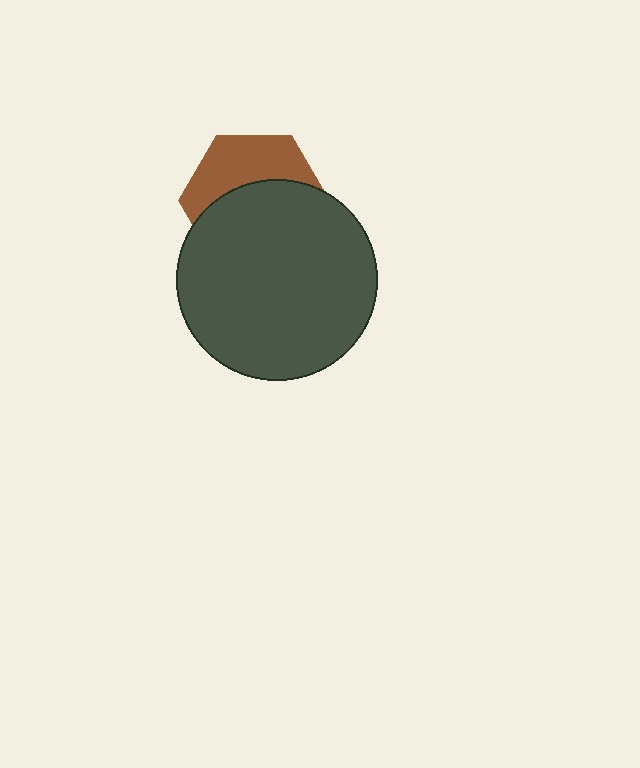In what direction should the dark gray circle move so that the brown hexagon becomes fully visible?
The dark gray circle should move down. That is the shortest direction to clear the overlap and leave the brown hexagon fully visible.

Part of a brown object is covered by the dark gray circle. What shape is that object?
It is a hexagon.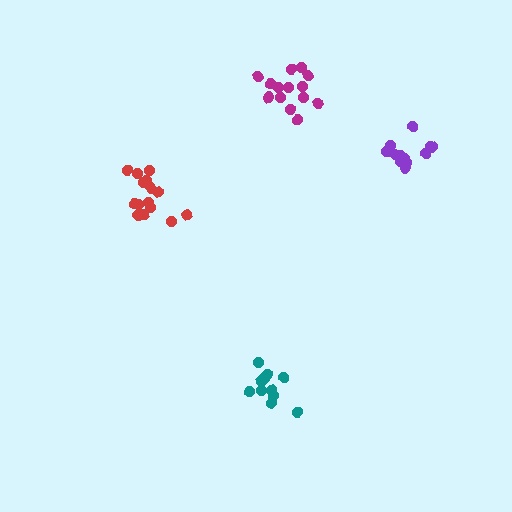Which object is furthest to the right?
The purple cluster is rightmost.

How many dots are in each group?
Group 1: 11 dots, Group 2: 14 dots, Group 3: 12 dots, Group 4: 15 dots (52 total).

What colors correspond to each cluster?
The clusters are colored: teal, magenta, purple, red.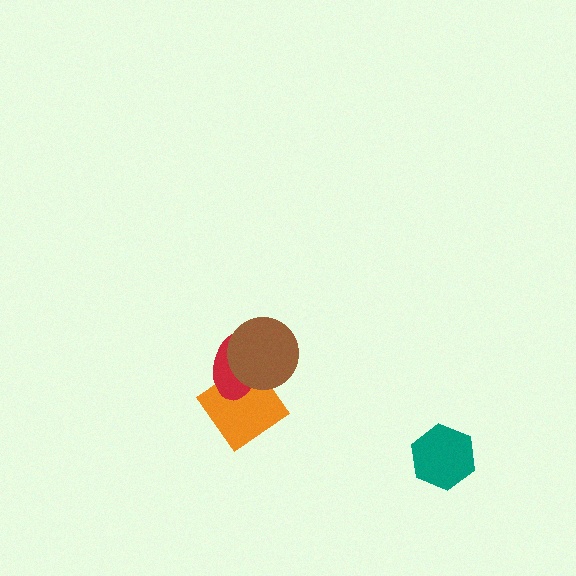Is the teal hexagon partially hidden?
No, no other shape covers it.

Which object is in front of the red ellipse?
The brown circle is in front of the red ellipse.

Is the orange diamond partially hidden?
Yes, it is partially covered by another shape.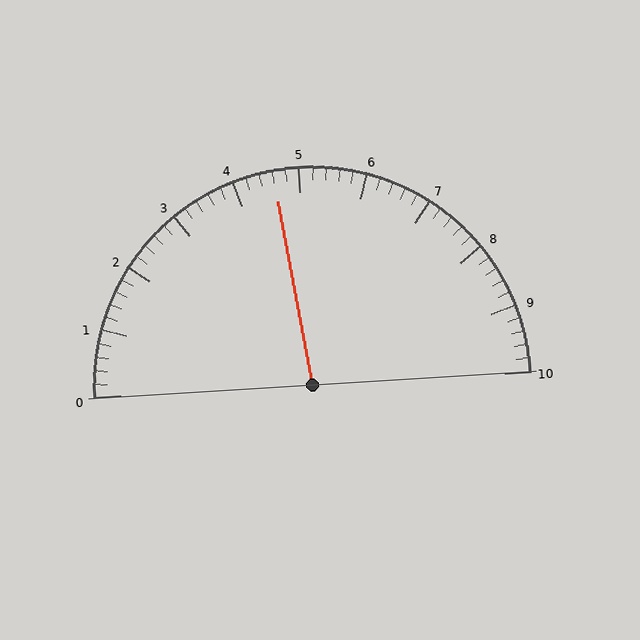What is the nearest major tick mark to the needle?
The nearest major tick mark is 5.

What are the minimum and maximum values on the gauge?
The gauge ranges from 0 to 10.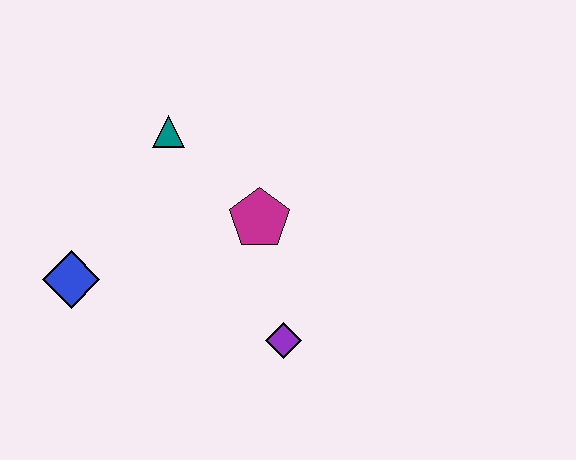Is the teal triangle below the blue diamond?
No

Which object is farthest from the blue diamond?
The purple diamond is farthest from the blue diamond.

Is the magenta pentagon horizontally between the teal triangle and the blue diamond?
No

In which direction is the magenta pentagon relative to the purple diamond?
The magenta pentagon is above the purple diamond.